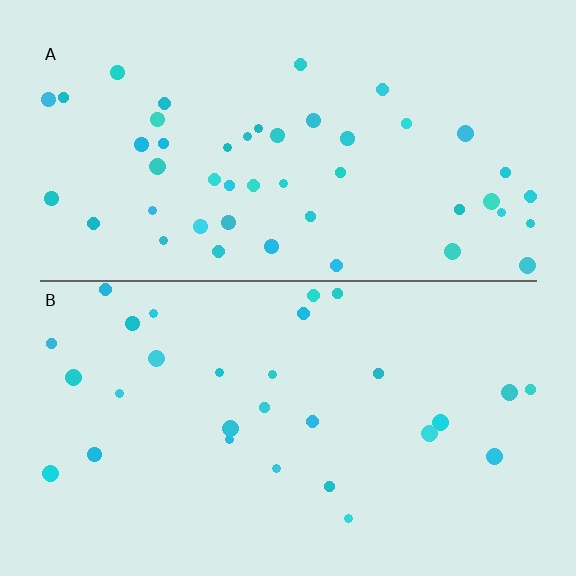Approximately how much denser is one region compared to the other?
Approximately 1.6× — region A over region B.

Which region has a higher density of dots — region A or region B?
A (the top).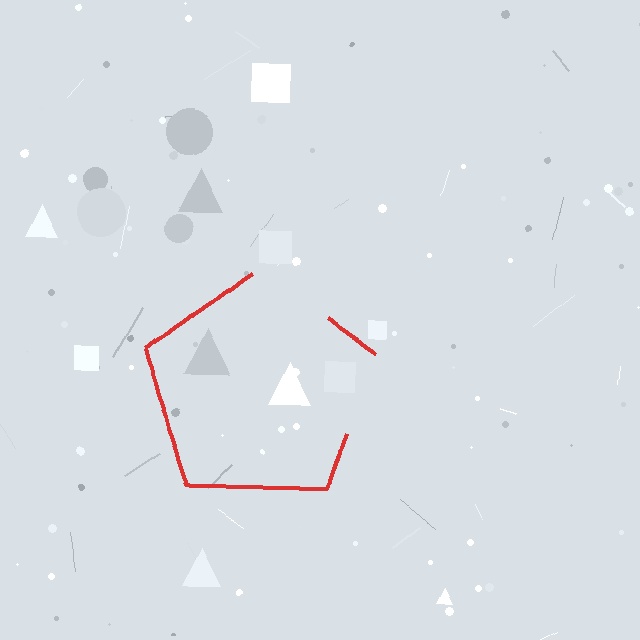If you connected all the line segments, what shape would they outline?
They would outline a pentagon.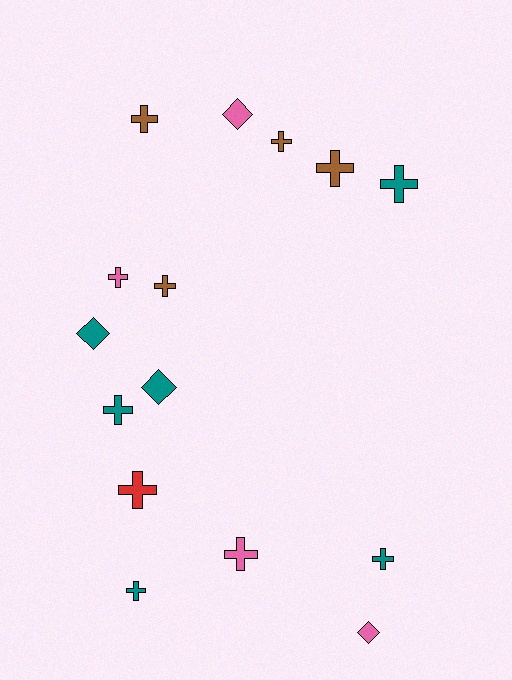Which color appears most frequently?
Teal, with 6 objects.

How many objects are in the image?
There are 15 objects.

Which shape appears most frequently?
Cross, with 11 objects.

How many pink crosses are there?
There are 2 pink crosses.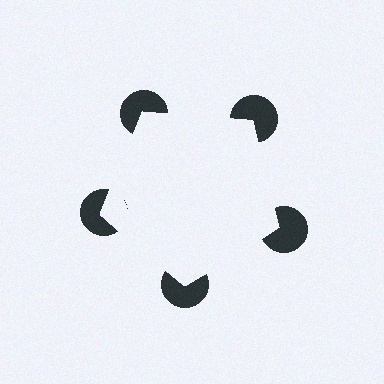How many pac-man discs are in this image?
There are 5 — one at each vertex of the illusory pentagon.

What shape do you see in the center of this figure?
An illusory pentagon — its edges are inferred from the aligned wedge cuts in the pac-man discs, not physically drawn.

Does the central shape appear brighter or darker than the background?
It typically appears slightly brighter than the background, even though no actual brightness change is drawn.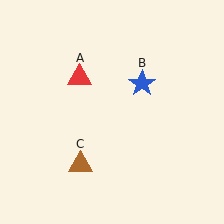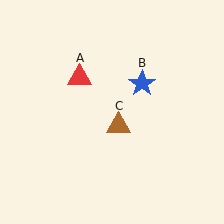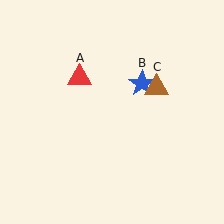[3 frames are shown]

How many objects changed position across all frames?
1 object changed position: brown triangle (object C).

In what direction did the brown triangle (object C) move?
The brown triangle (object C) moved up and to the right.